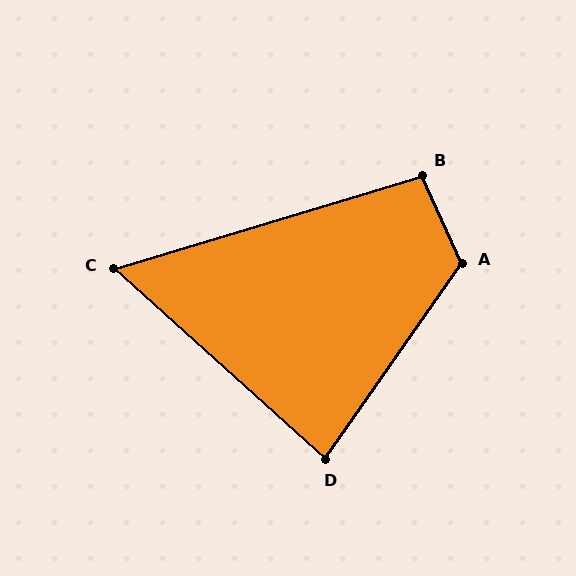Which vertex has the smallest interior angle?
C, at approximately 59 degrees.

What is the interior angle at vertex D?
Approximately 83 degrees (acute).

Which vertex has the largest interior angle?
A, at approximately 121 degrees.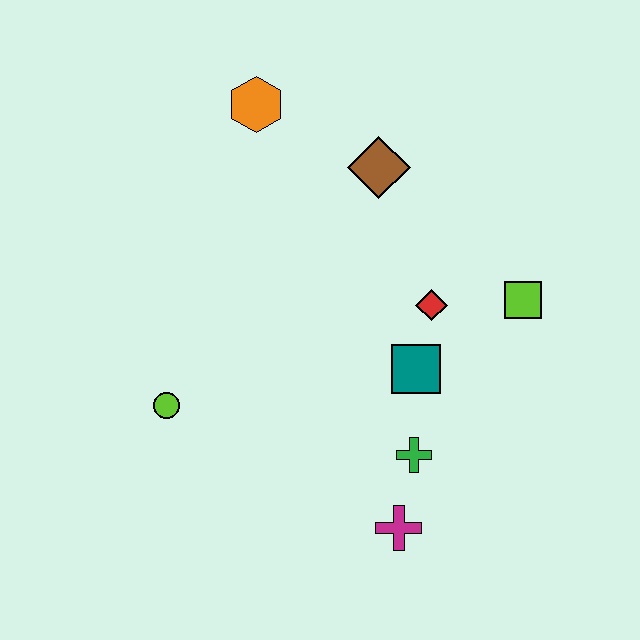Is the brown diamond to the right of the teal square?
No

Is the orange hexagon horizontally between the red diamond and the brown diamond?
No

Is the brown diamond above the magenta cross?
Yes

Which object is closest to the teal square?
The red diamond is closest to the teal square.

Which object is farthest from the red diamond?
The lime circle is farthest from the red diamond.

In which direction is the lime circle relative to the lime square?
The lime circle is to the left of the lime square.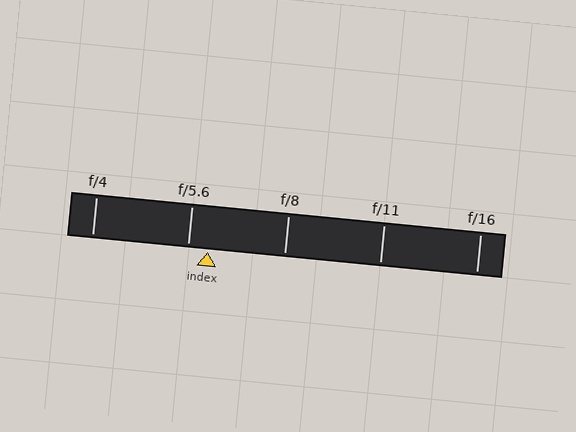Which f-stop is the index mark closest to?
The index mark is closest to f/5.6.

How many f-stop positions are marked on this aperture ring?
There are 5 f-stop positions marked.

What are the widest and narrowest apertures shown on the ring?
The widest aperture shown is f/4 and the narrowest is f/16.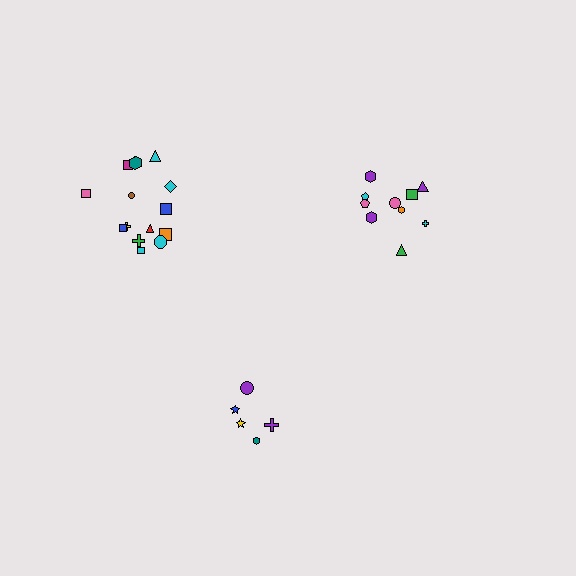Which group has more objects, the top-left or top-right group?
The top-left group.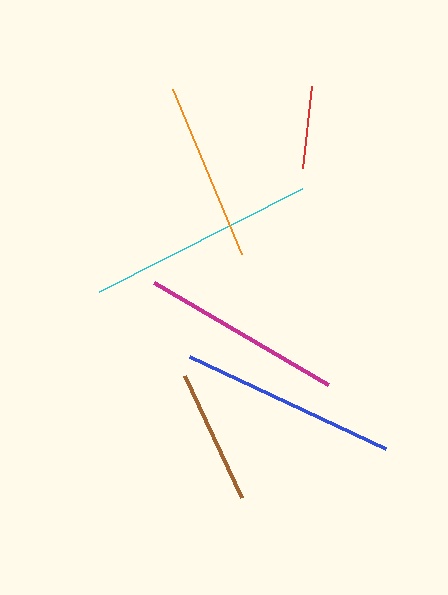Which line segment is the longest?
The cyan line is the longest at approximately 227 pixels.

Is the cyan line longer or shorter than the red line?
The cyan line is longer than the red line.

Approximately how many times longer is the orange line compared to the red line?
The orange line is approximately 2.2 times the length of the red line.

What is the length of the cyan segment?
The cyan segment is approximately 227 pixels long.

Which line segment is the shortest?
The red line is the shortest at approximately 83 pixels.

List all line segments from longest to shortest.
From longest to shortest: cyan, blue, magenta, orange, brown, red.